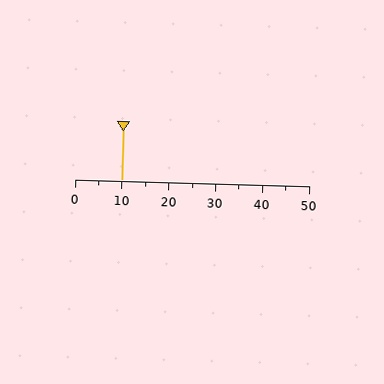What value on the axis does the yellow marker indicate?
The marker indicates approximately 10.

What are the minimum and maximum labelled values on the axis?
The axis runs from 0 to 50.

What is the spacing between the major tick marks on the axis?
The major ticks are spaced 10 apart.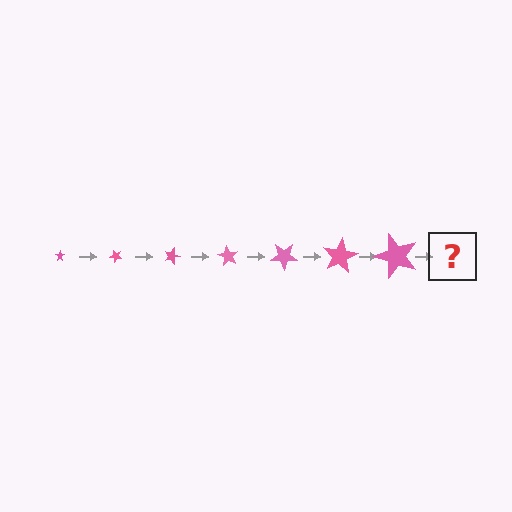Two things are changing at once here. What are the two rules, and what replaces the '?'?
The two rules are that the star grows larger each step and it rotates 45 degrees each step. The '?' should be a star, larger than the previous one and rotated 315 degrees from the start.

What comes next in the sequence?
The next element should be a star, larger than the previous one and rotated 315 degrees from the start.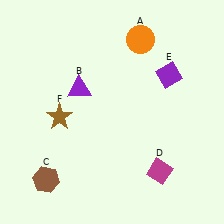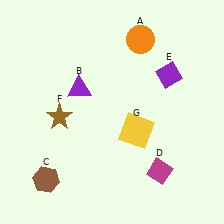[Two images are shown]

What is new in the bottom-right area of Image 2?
A yellow square (G) was added in the bottom-right area of Image 2.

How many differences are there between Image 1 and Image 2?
There is 1 difference between the two images.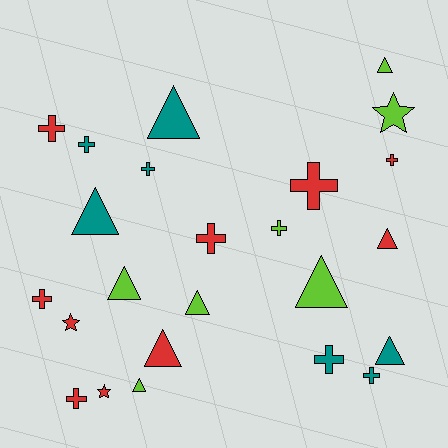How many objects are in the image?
There are 24 objects.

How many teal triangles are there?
There are 3 teal triangles.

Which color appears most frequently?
Red, with 10 objects.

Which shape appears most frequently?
Cross, with 11 objects.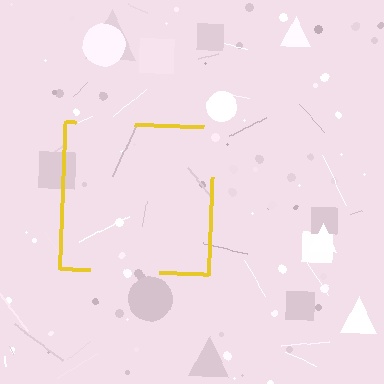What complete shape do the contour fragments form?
The contour fragments form a square.